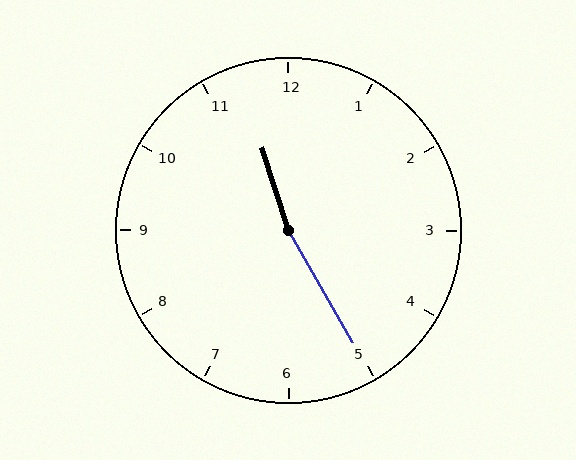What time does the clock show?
11:25.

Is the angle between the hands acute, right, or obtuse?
It is obtuse.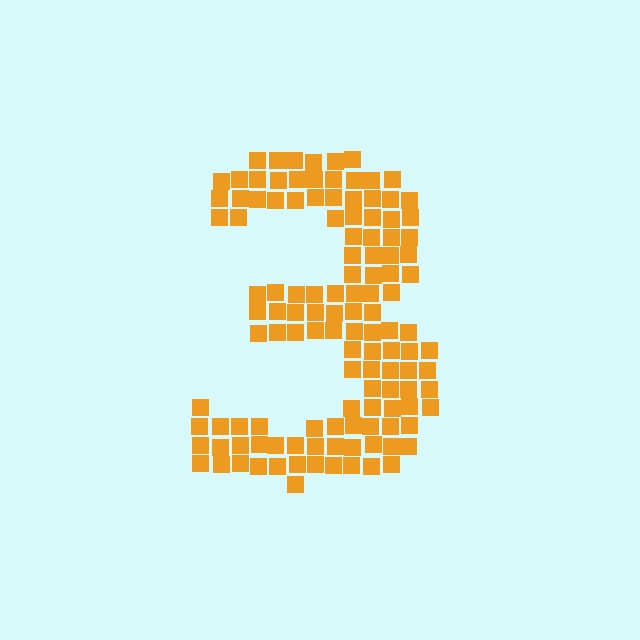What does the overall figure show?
The overall figure shows the digit 3.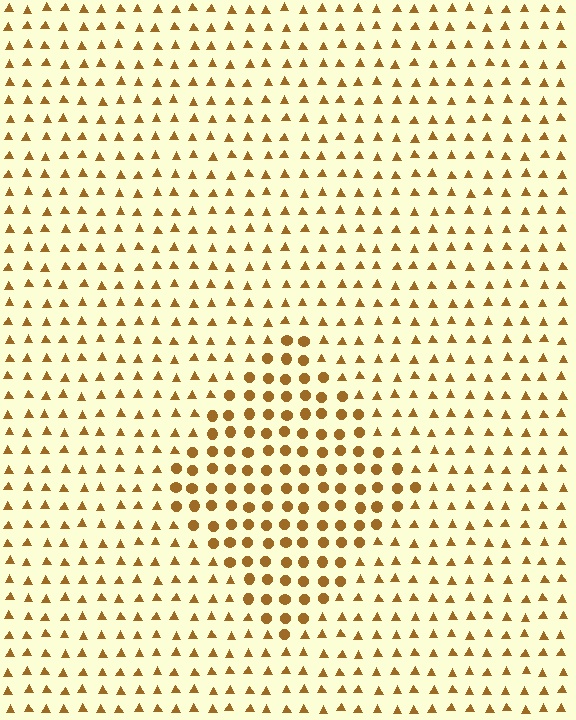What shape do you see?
I see a diamond.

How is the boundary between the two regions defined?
The boundary is defined by a change in element shape: circles inside vs. triangles outside. All elements share the same color and spacing.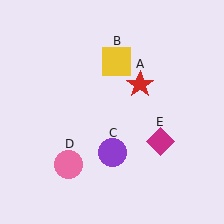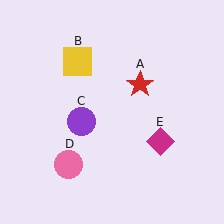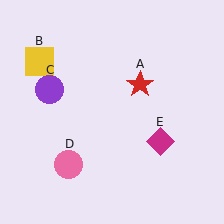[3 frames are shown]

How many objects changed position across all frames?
2 objects changed position: yellow square (object B), purple circle (object C).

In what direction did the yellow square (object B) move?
The yellow square (object B) moved left.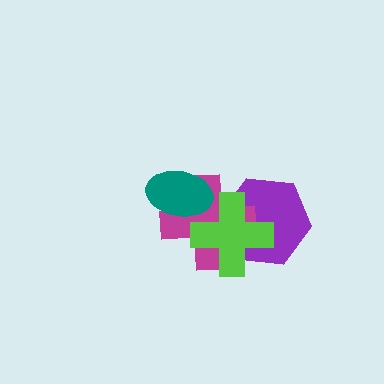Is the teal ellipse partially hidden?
Yes, it is partially covered by another shape.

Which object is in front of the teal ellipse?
The lime cross is in front of the teal ellipse.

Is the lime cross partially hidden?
No, no other shape covers it.